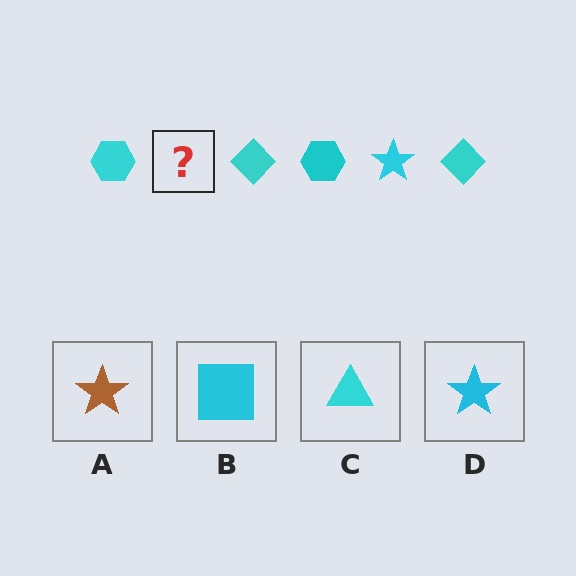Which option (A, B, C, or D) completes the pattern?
D.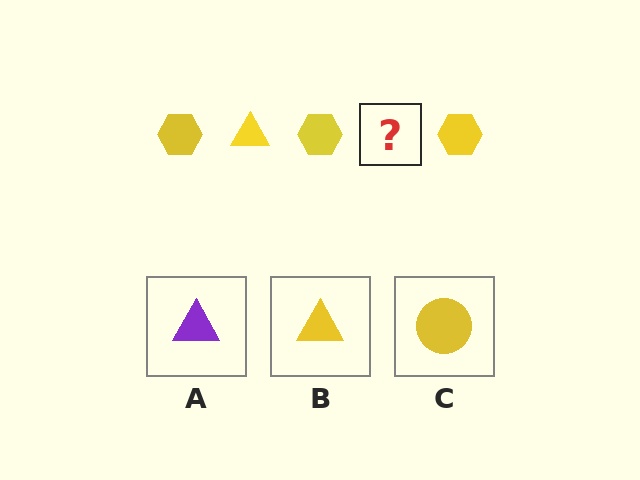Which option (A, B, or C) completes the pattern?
B.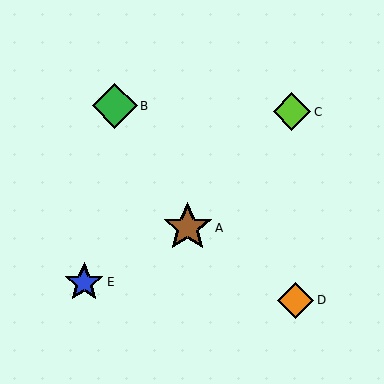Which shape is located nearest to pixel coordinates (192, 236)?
The brown star (labeled A) at (188, 228) is nearest to that location.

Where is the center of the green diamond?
The center of the green diamond is at (115, 106).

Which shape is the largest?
The brown star (labeled A) is the largest.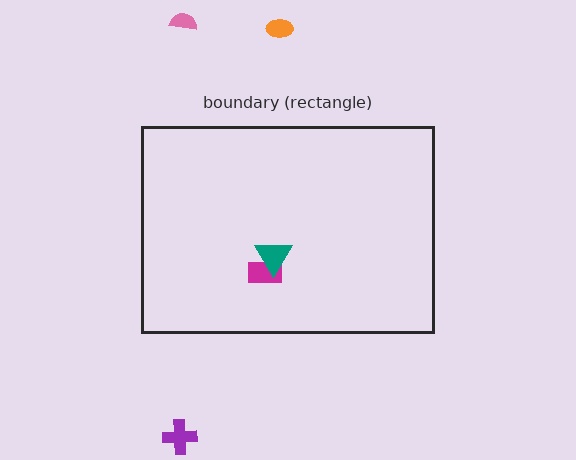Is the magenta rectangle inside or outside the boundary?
Inside.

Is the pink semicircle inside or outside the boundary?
Outside.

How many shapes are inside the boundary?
2 inside, 3 outside.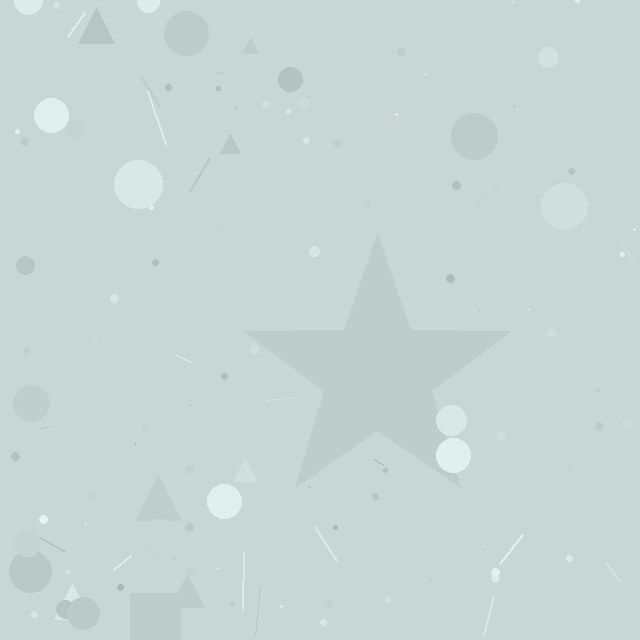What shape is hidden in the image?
A star is hidden in the image.